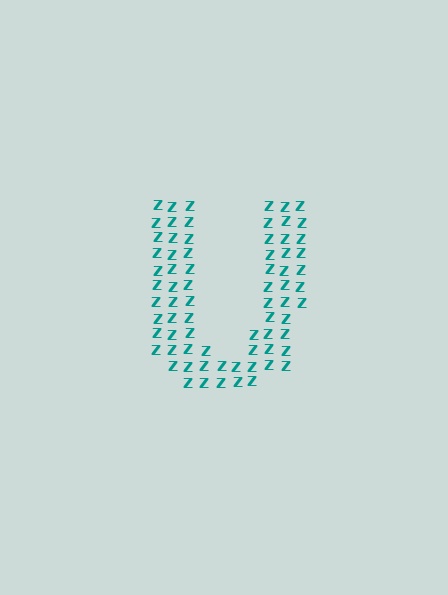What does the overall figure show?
The overall figure shows the letter U.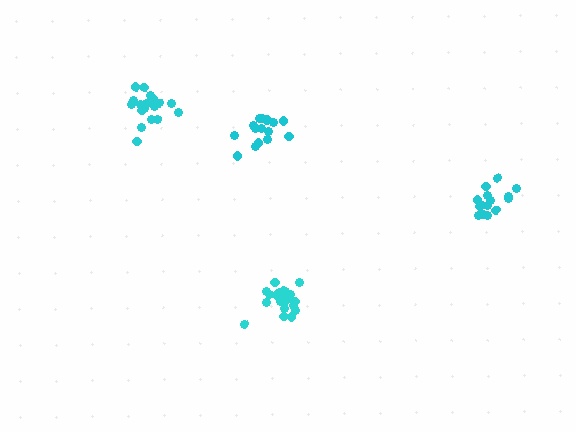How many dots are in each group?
Group 1: 15 dots, Group 2: 15 dots, Group 3: 19 dots, Group 4: 21 dots (70 total).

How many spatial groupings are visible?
There are 4 spatial groupings.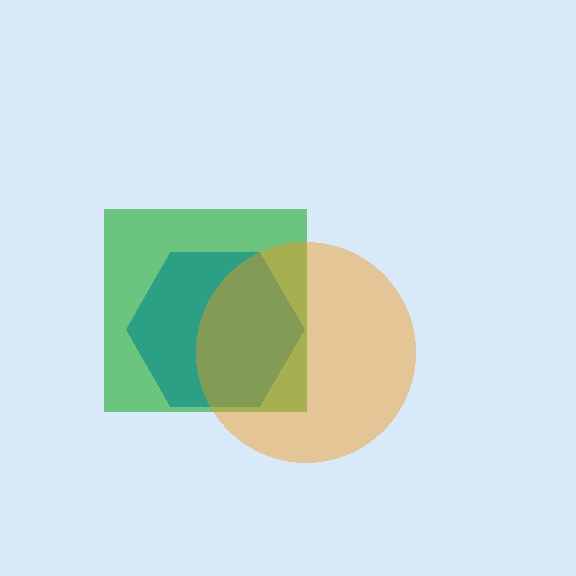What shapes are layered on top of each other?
The layered shapes are: a green square, a teal hexagon, an orange circle.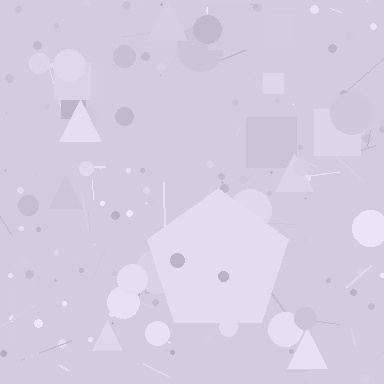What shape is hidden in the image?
A pentagon is hidden in the image.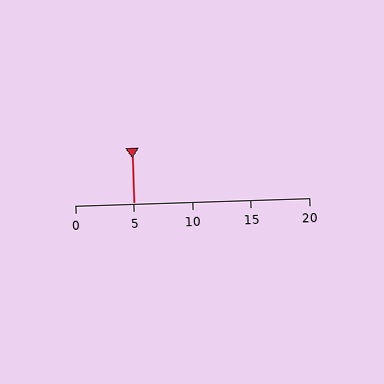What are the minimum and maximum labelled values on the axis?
The axis runs from 0 to 20.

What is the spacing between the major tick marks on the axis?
The major ticks are spaced 5 apart.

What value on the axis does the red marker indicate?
The marker indicates approximately 5.